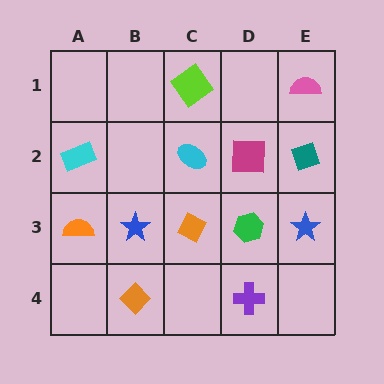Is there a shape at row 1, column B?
No, that cell is empty.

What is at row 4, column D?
A purple cross.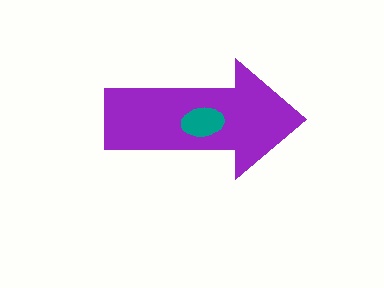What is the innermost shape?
The teal ellipse.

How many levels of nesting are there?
2.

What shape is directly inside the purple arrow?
The teal ellipse.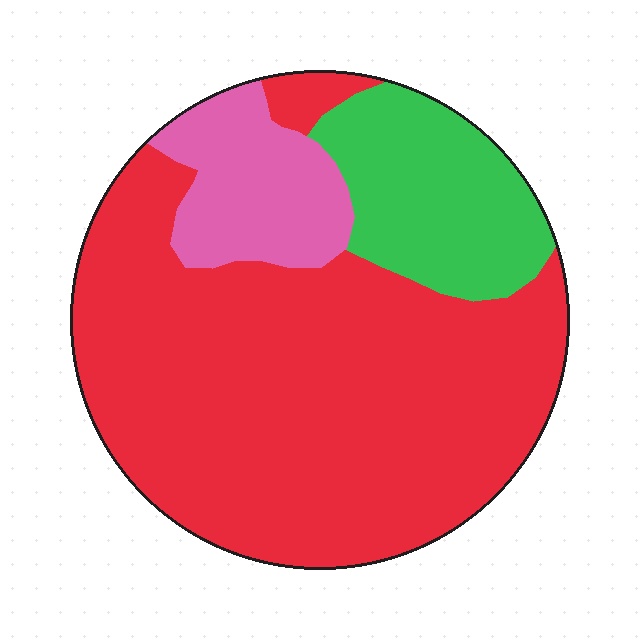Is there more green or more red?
Red.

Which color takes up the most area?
Red, at roughly 70%.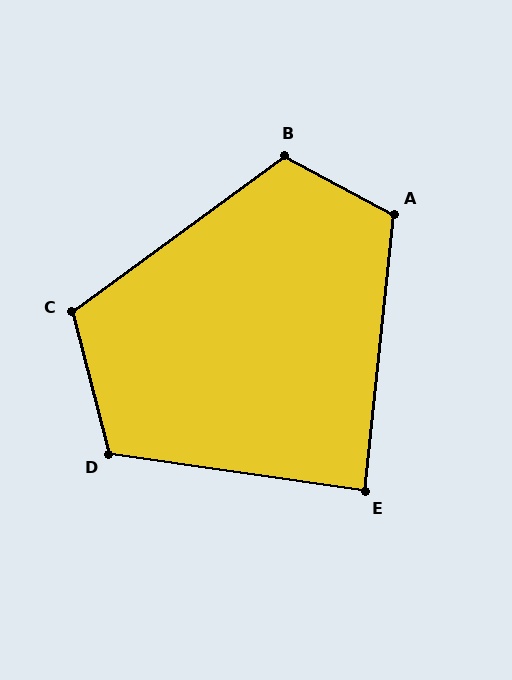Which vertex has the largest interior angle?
B, at approximately 116 degrees.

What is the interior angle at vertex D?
Approximately 113 degrees (obtuse).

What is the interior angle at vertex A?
Approximately 112 degrees (obtuse).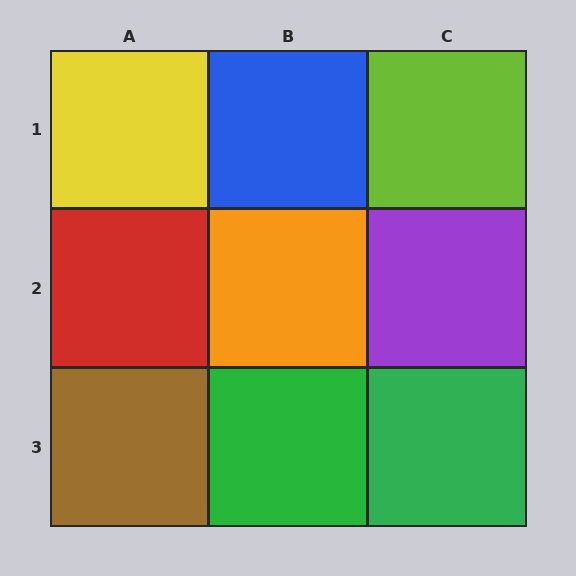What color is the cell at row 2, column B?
Orange.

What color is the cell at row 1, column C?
Lime.